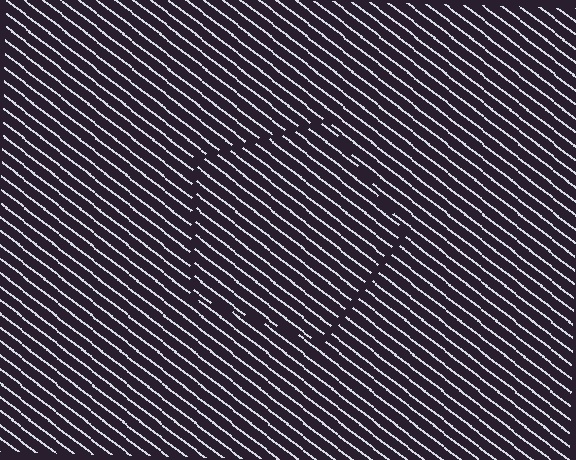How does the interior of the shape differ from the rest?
The interior of the shape contains the same grating, shifted by half a period — the contour is defined by the phase discontinuity where line-ends from the inner and outer gratings abut.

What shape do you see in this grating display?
An illusory pentagon. The interior of the shape contains the same grating, shifted by half a period — the contour is defined by the phase discontinuity where line-ends from the inner and outer gratings abut.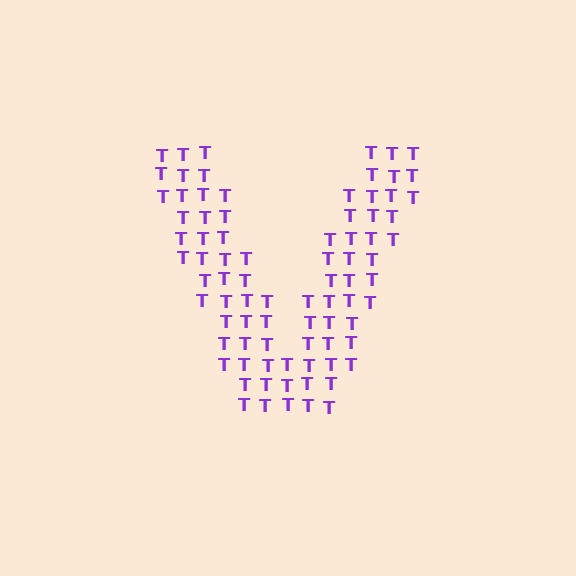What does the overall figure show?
The overall figure shows the letter V.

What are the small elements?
The small elements are letter T's.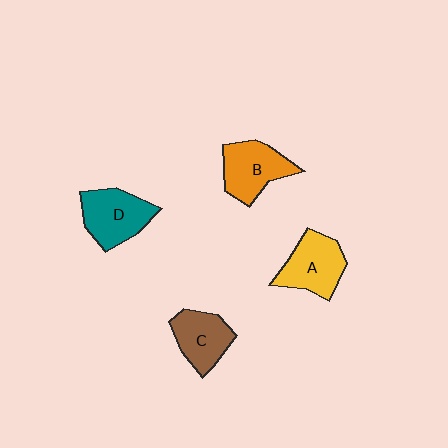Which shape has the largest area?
Shape D (teal).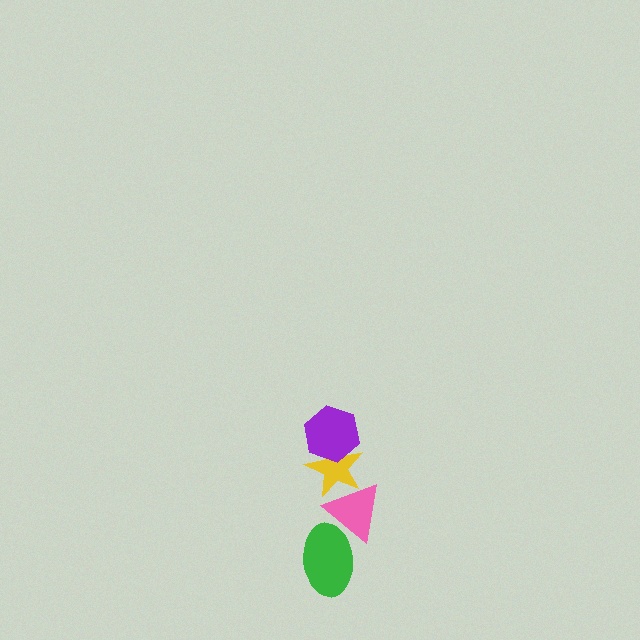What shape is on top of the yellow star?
The purple hexagon is on top of the yellow star.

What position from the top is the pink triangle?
The pink triangle is 3rd from the top.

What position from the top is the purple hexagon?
The purple hexagon is 1st from the top.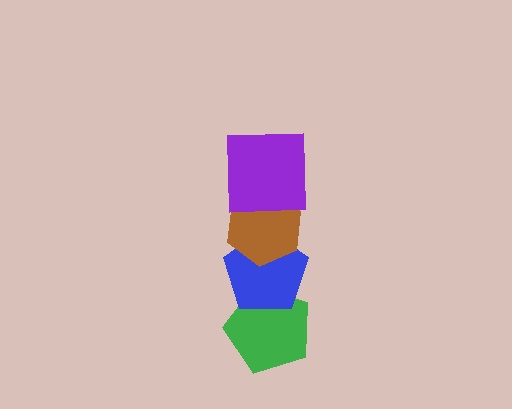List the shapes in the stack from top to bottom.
From top to bottom: the purple square, the brown hexagon, the blue pentagon, the green pentagon.